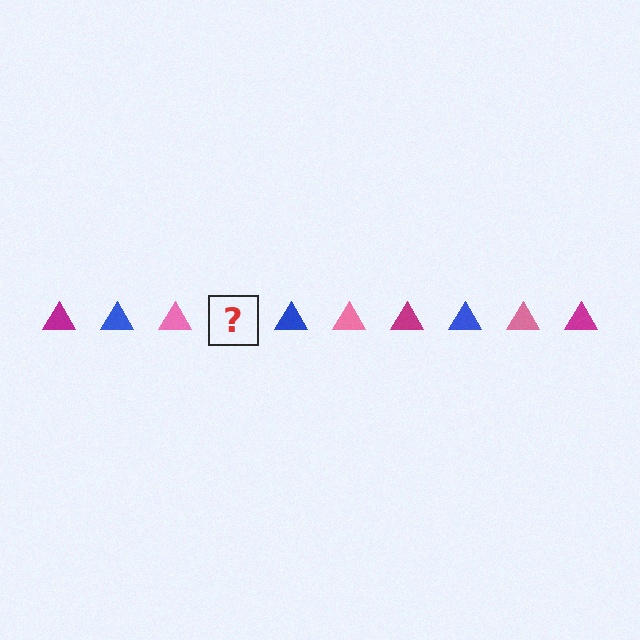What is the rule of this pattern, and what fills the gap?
The rule is that the pattern cycles through magenta, blue, pink triangles. The gap should be filled with a magenta triangle.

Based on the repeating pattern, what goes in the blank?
The blank should be a magenta triangle.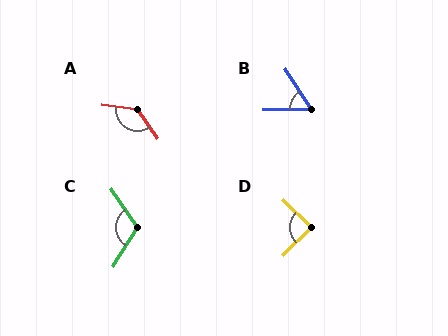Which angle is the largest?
A, at approximately 132 degrees.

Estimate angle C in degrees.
Approximately 113 degrees.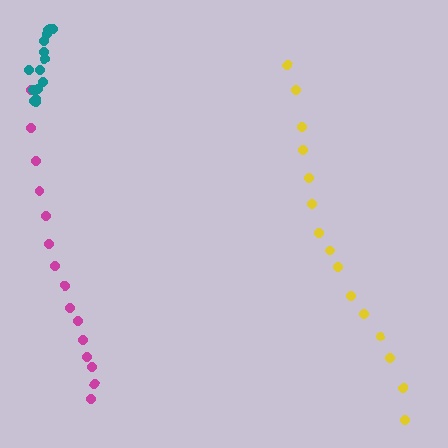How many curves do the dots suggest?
There are 3 distinct paths.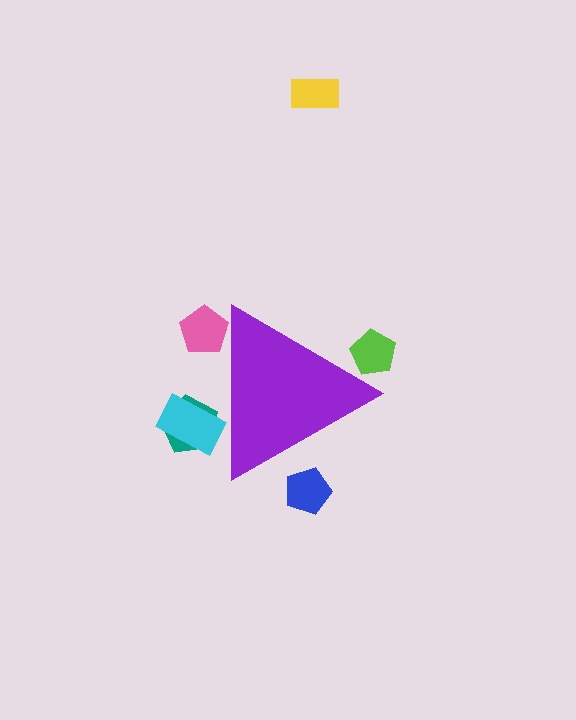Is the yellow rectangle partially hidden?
No, the yellow rectangle is fully visible.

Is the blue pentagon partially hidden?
Yes, the blue pentagon is partially hidden behind the purple triangle.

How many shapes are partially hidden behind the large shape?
5 shapes are partially hidden.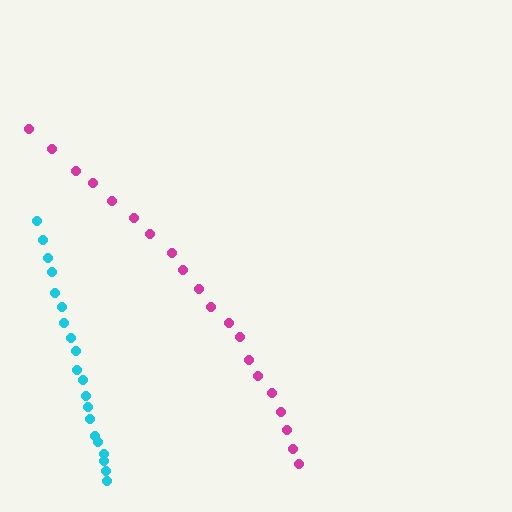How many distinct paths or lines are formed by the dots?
There are 2 distinct paths.